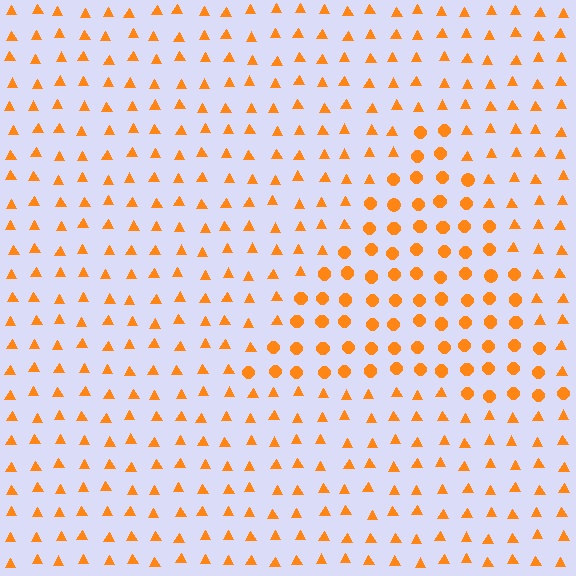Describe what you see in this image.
The image is filled with small orange elements arranged in a uniform grid. A triangle-shaped region contains circles, while the surrounding area contains triangles. The boundary is defined purely by the change in element shape.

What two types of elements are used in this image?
The image uses circles inside the triangle region and triangles outside it.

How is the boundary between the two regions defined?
The boundary is defined by a change in element shape: circles inside vs. triangles outside. All elements share the same color and spacing.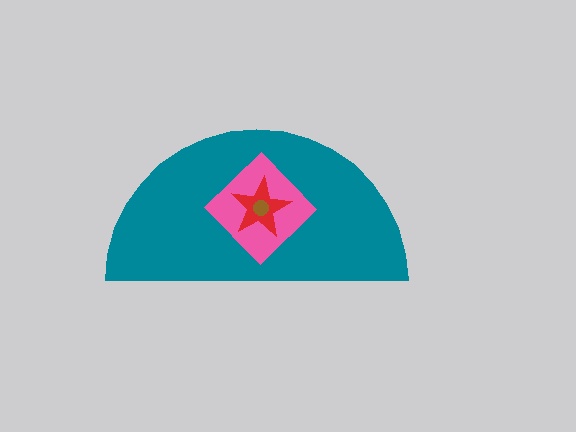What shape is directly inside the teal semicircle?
The pink diamond.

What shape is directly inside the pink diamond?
The red star.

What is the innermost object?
The brown circle.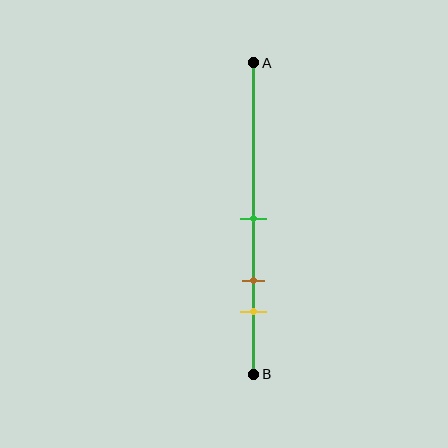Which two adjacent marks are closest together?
The brown and yellow marks are the closest adjacent pair.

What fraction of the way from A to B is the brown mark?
The brown mark is approximately 70% (0.7) of the way from A to B.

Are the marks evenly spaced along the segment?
Yes, the marks are approximately evenly spaced.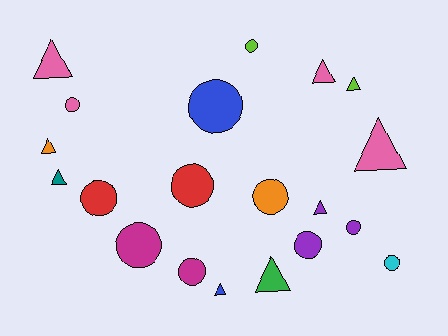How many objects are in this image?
There are 20 objects.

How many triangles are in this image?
There are 9 triangles.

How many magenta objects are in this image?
There are 2 magenta objects.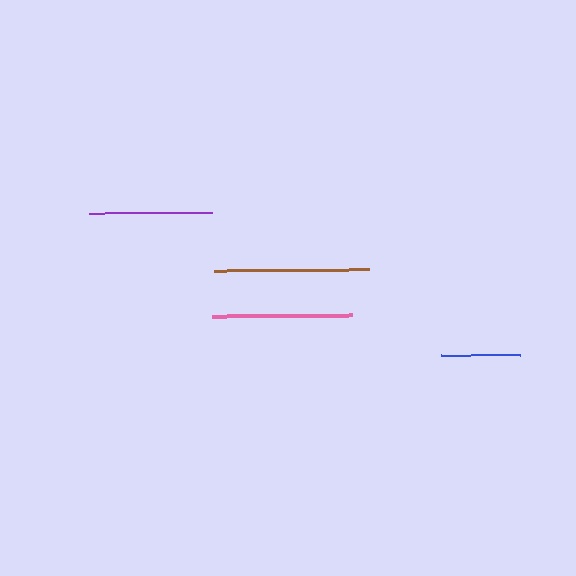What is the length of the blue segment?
The blue segment is approximately 79 pixels long.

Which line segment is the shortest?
The blue line is the shortest at approximately 79 pixels.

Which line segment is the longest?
The brown line is the longest at approximately 156 pixels.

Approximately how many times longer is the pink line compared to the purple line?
The pink line is approximately 1.1 times the length of the purple line.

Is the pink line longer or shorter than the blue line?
The pink line is longer than the blue line.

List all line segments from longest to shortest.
From longest to shortest: brown, pink, purple, blue.